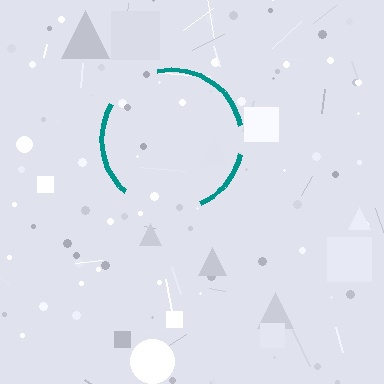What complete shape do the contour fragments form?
The contour fragments form a circle.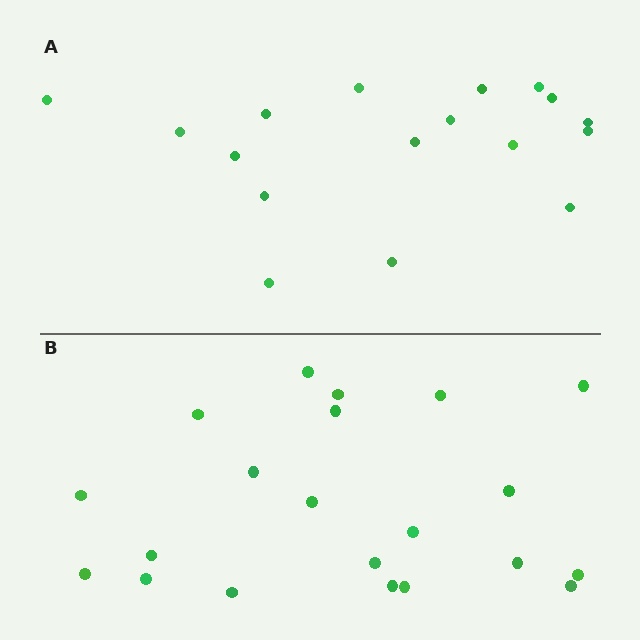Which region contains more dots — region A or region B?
Region B (the bottom region) has more dots.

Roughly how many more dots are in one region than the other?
Region B has about 4 more dots than region A.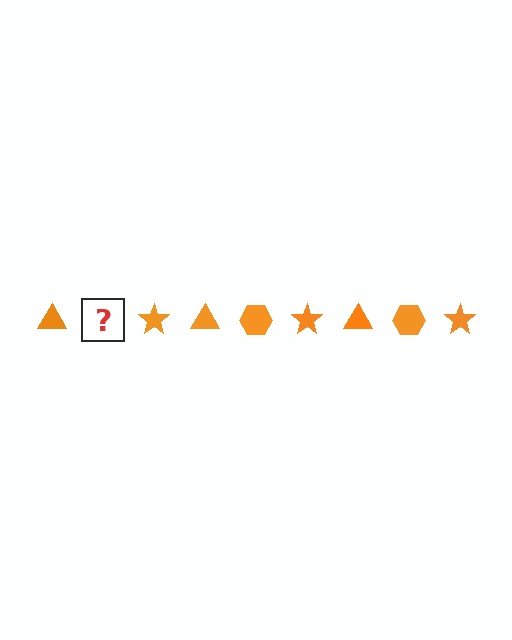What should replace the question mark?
The question mark should be replaced with an orange hexagon.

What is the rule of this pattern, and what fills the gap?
The rule is that the pattern cycles through triangle, hexagon, star shapes in orange. The gap should be filled with an orange hexagon.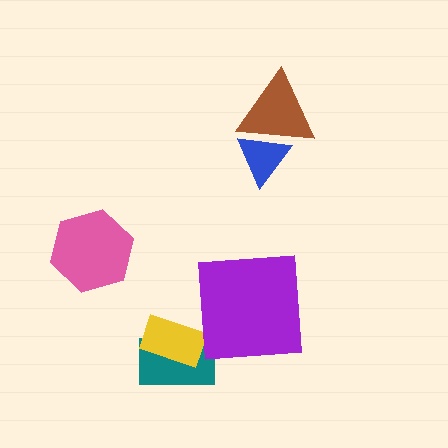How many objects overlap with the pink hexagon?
0 objects overlap with the pink hexagon.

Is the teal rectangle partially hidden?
Yes, it is partially covered by another shape.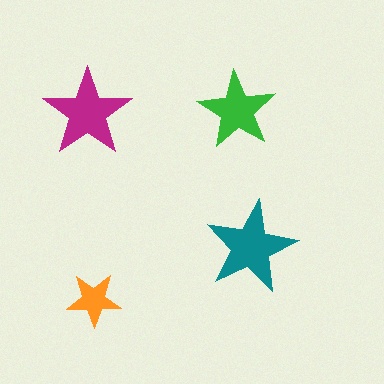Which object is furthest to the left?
The magenta star is leftmost.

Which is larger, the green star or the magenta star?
The magenta one.